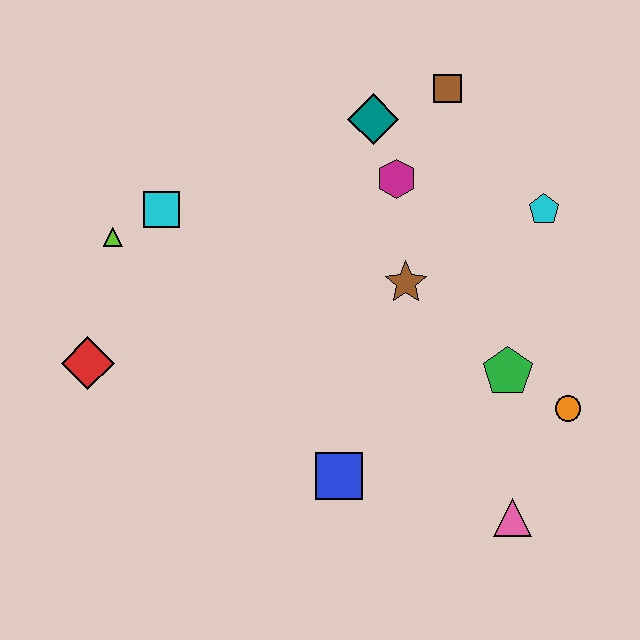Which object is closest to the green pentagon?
The orange circle is closest to the green pentagon.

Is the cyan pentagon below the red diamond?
No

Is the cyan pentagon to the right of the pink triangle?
Yes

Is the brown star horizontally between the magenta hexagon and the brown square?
Yes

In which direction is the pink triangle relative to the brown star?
The pink triangle is below the brown star.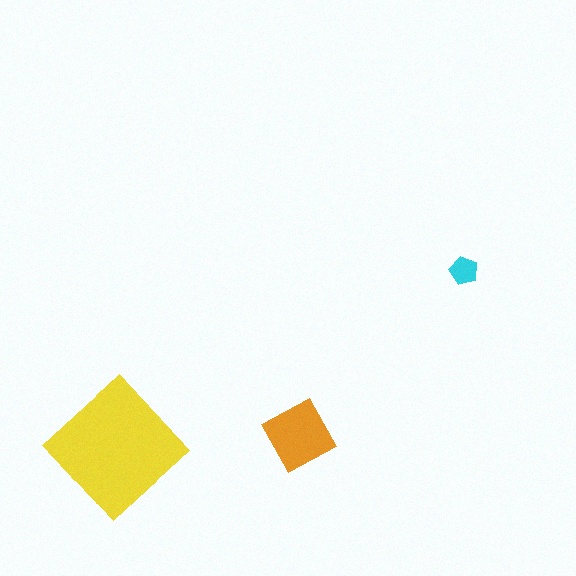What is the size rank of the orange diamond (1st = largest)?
2nd.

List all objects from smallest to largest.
The cyan pentagon, the orange diamond, the yellow diamond.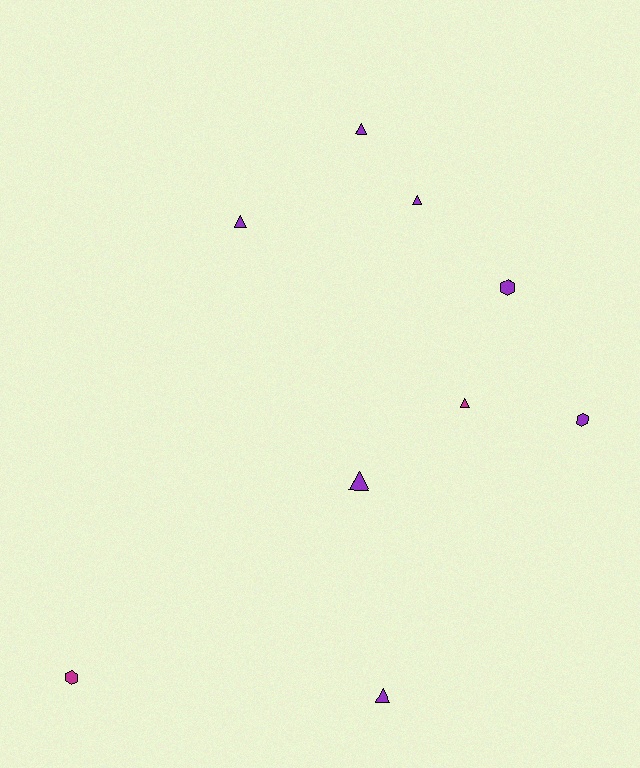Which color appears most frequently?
Purple, with 7 objects.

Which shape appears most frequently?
Triangle, with 6 objects.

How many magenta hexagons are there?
There is 1 magenta hexagon.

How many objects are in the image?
There are 9 objects.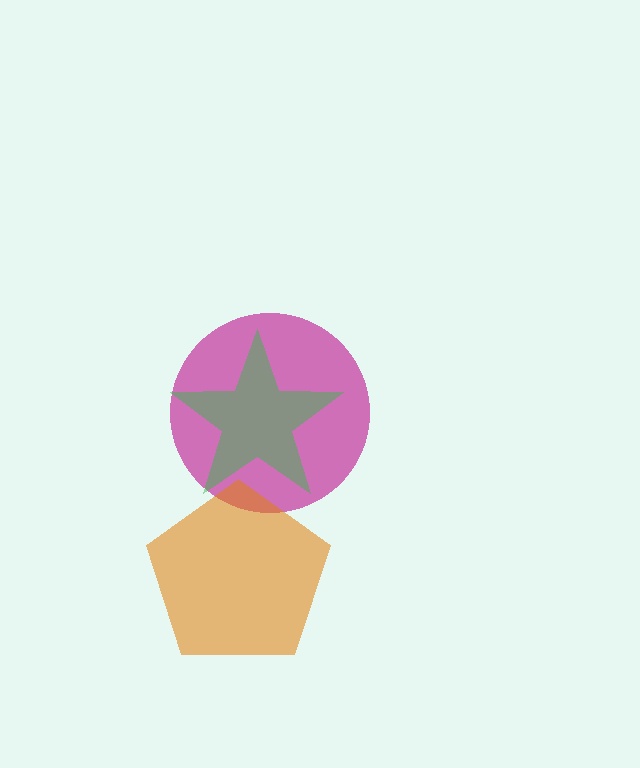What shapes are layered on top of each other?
The layered shapes are: a magenta circle, an orange pentagon, a green star.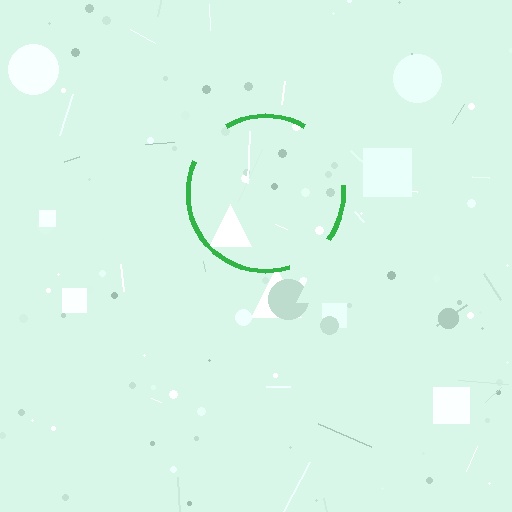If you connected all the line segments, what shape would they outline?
They would outline a circle.